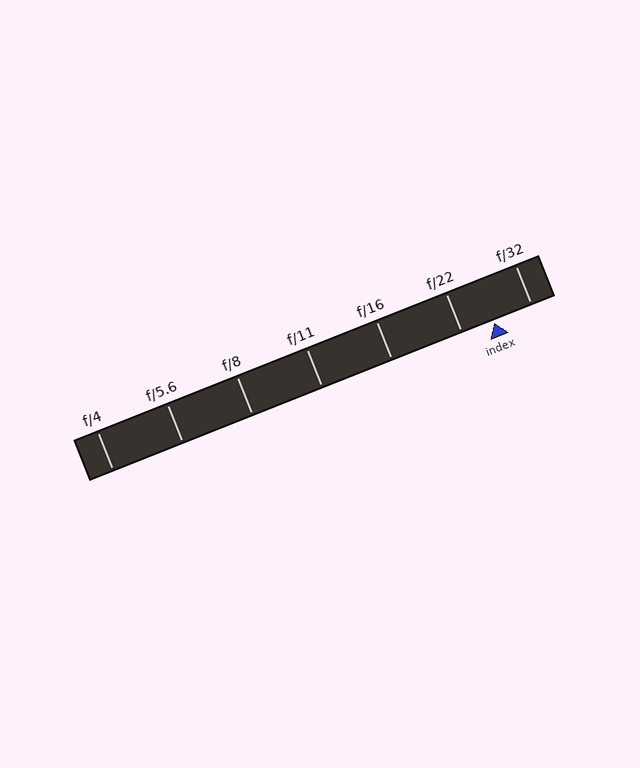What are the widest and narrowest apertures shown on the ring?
The widest aperture shown is f/4 and the narrowest is f/32.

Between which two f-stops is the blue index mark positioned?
The index mark is between f/22 and f/32.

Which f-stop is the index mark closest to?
The index mark is closest to f/22.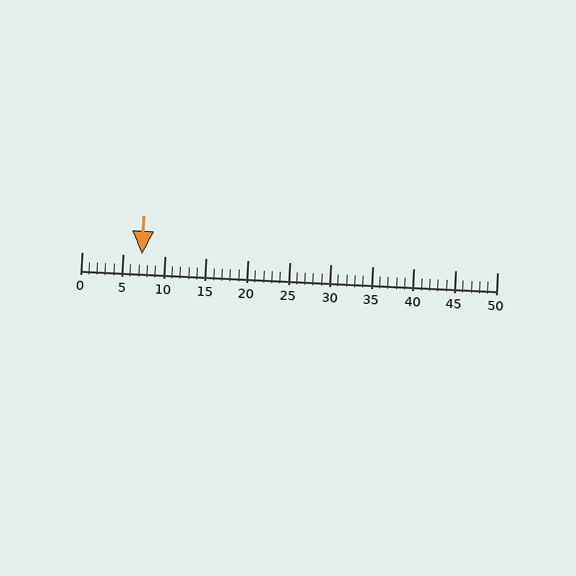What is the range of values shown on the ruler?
The ruler shows values from 0 to 50.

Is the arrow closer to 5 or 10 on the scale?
The arrow is closer to 5.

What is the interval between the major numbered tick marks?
The major tick marks are spaced 5 units apart.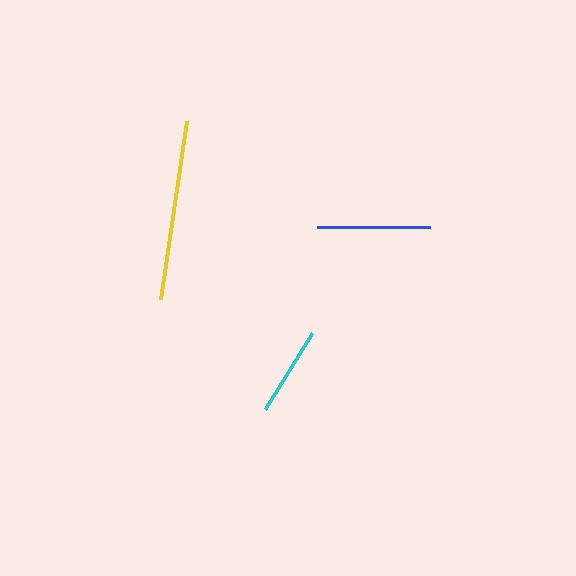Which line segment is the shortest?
The cyan line is the shortest at approximately 89 pixels.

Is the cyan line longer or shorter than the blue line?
The blue line is longer than the cyan line.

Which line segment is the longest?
The yellow line is the longest at approximately 180 pixels.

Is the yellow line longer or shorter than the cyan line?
The yellow line is longer than the cyan line.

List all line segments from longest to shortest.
From longest to shortest: yellow, blue, cyan.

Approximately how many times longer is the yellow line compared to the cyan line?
The yellow line is approximately 2.0 times the length of the cyan line.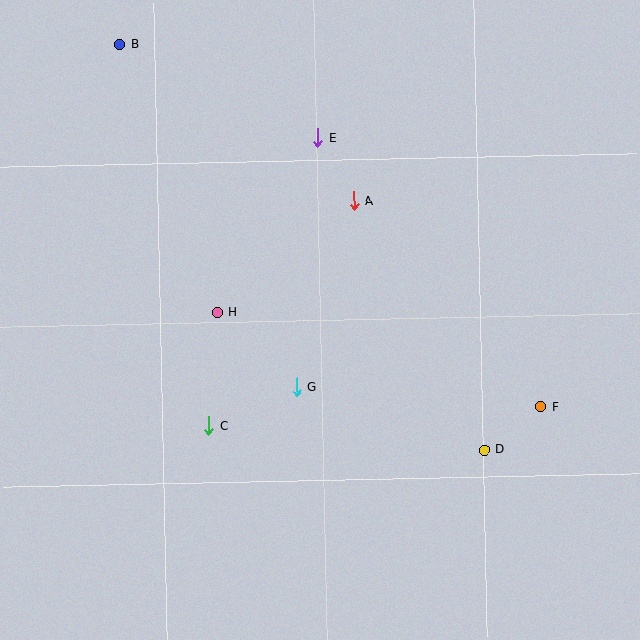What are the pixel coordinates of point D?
Point D is at (484, 450).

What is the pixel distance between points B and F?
The distance between B and F is 556 pixels.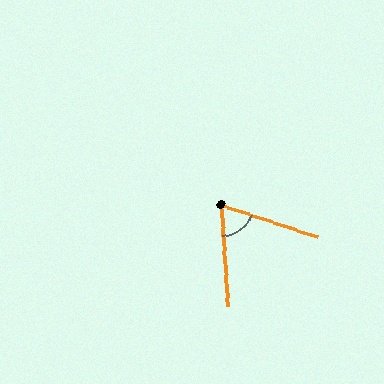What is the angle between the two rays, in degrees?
Approximately 67 degrees.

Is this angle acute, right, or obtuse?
It is acute.